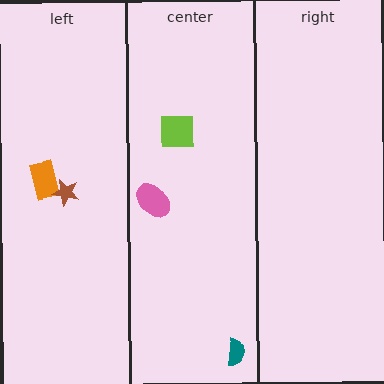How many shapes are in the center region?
3.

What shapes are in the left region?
The orange rectangle, the brown star.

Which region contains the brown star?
The left region.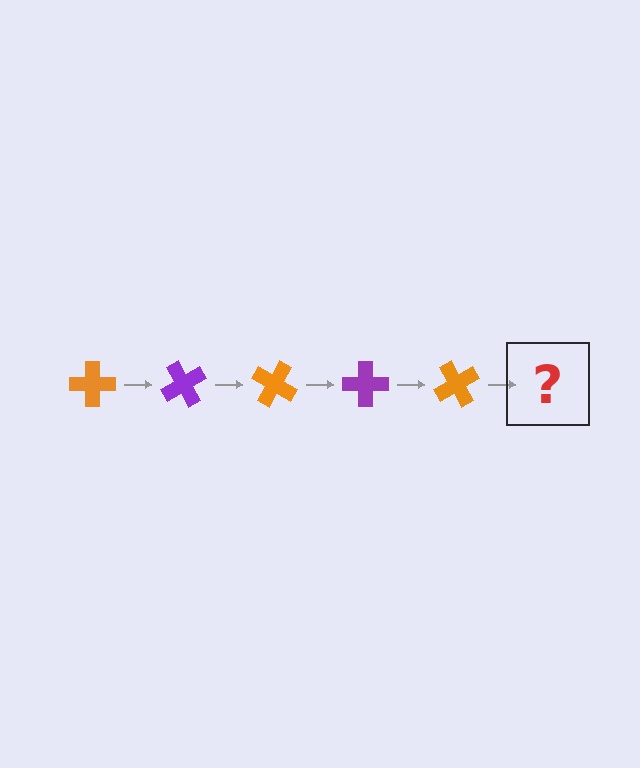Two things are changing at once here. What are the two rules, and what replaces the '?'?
The two rules are that it rotates 60 degrees each step and the color cycles through orange and purple. The '?' should be a purple cross, rotated 300 degrees from the start.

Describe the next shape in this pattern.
It should be a purple cross, rotated 300 degrees from the start.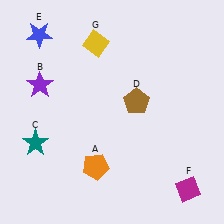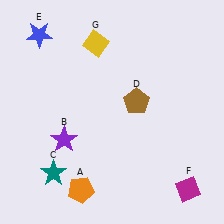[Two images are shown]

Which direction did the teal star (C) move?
The teal star (C) moved down.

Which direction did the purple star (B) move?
The purple star (B) moved down.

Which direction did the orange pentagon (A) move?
The orange pentagon (A) moved down.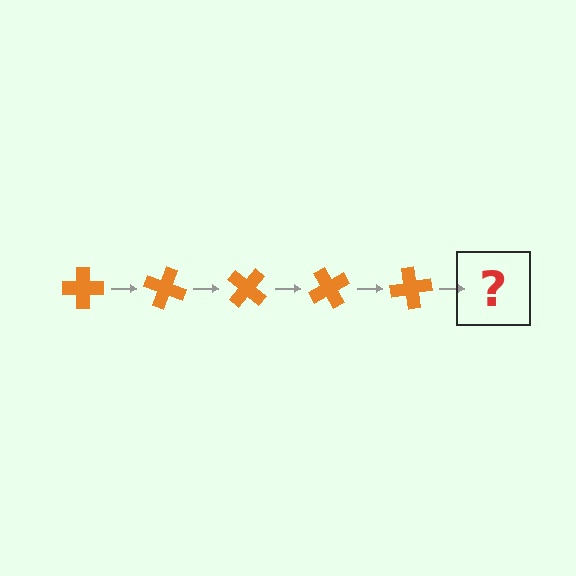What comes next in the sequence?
The next element should be an orange cross rotated 100 degrees.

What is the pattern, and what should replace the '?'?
The pattern is that the cross rotates 20 degrees each step. The '?' should be an orange cross rotated 100 degrees.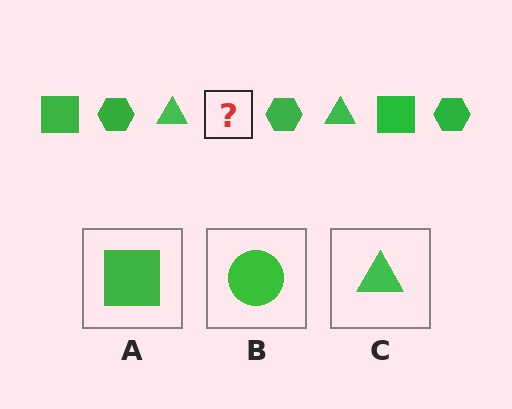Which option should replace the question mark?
Option A.